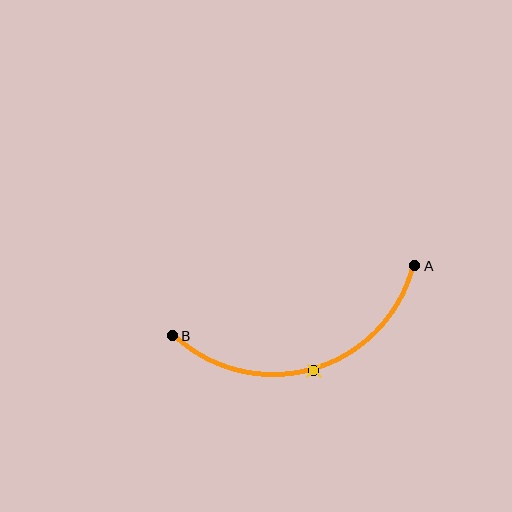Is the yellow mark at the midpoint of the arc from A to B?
Yes. The yellow mark lies on the arc at equal arc-length from both A and B — it is the arc midpoint.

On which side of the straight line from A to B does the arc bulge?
The arc bulges below the straight line connecting A and B.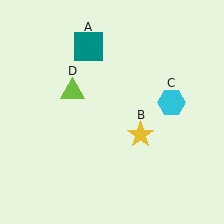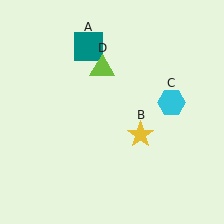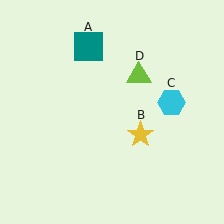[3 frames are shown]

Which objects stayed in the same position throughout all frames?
Teal square (object A) and yellow star (object B) and cyan hexagon (object C) remained stationary.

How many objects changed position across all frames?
1 object changed position: lime triangle (object D).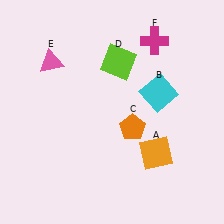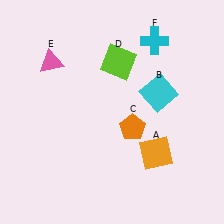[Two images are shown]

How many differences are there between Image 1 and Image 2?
There is 1 difference between the two images.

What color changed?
The cross (F) changed from magenta in Image 1 to cyan in Image 2.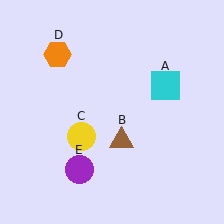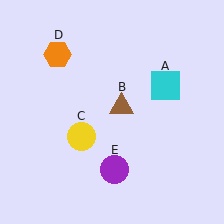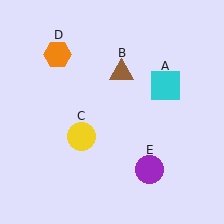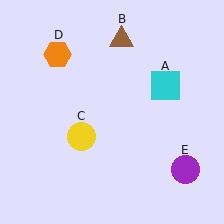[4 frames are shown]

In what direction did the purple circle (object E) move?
The purple circle (object E) moved right.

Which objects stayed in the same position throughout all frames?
Cyan square (object A) and yellow circle (object C) and orange hexagon (object D) remained stationary.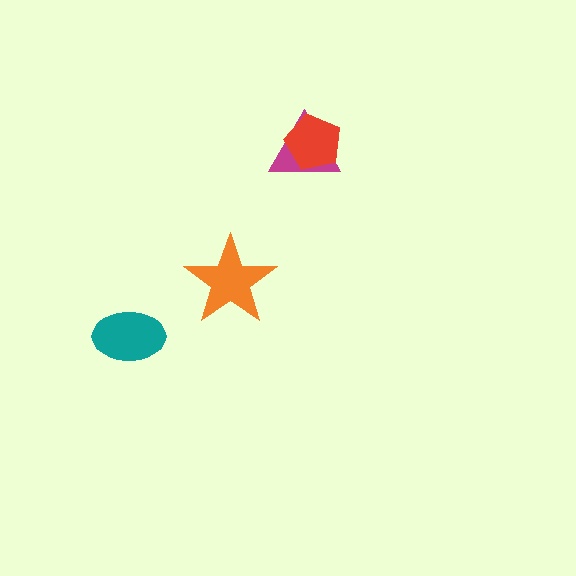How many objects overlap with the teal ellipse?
0 objects overlap with the teal ellipse.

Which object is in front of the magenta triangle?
The red pentagon is in front of the magenta triangle.